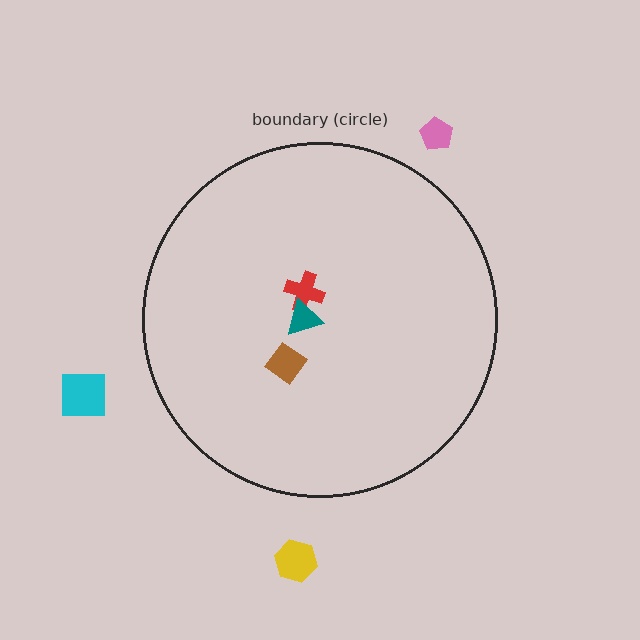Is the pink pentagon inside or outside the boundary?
Outside.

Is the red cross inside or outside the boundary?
Inside.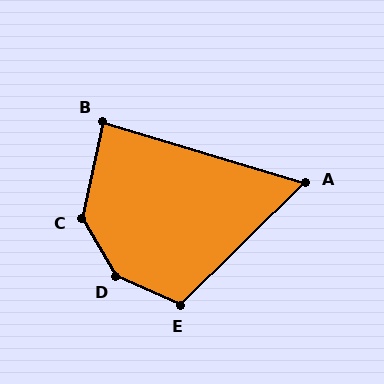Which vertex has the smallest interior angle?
A, at approximately 61 degrees.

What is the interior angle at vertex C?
Approximately 137 degrees (obtuse).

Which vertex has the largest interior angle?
D, at approximately 145 degrees.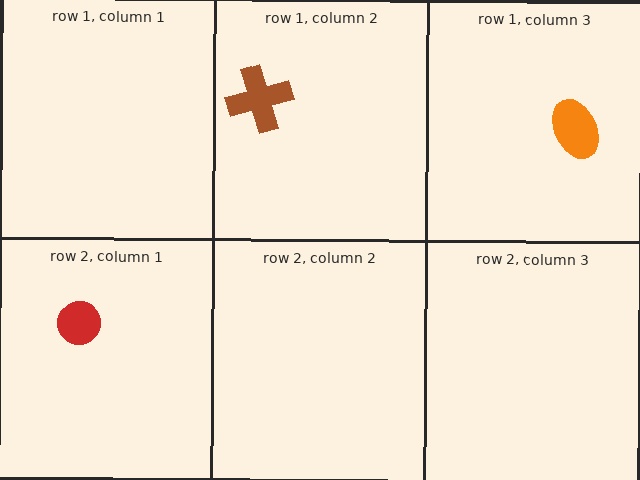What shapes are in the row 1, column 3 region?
The orange ellipse.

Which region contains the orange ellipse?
The row 1, column 3 region.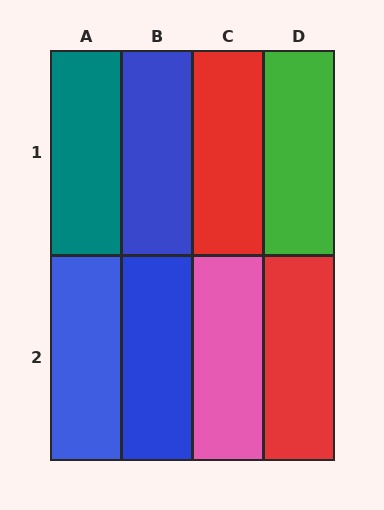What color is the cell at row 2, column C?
Pink.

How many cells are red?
2 cells are red.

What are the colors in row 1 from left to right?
Teal, blue, red, green.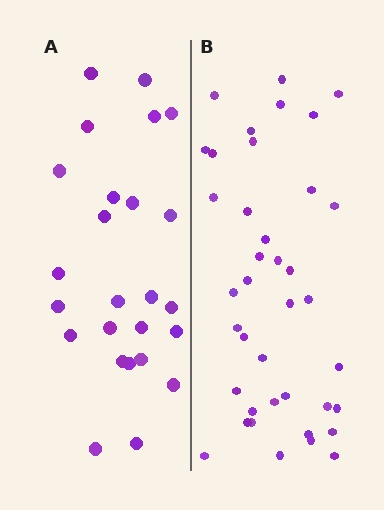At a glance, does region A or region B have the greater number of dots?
Region B (the right region) has more dots.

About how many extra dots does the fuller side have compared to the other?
Region B has approximately 15 more dots than region A.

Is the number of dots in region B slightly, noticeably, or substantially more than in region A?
Region B has substantially more. The ratio is roughly 1.6 to 1.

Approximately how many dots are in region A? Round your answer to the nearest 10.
About 20 dots. (The exact count is 25, which rounds to 20.)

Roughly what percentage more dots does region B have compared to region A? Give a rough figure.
About 55% more.